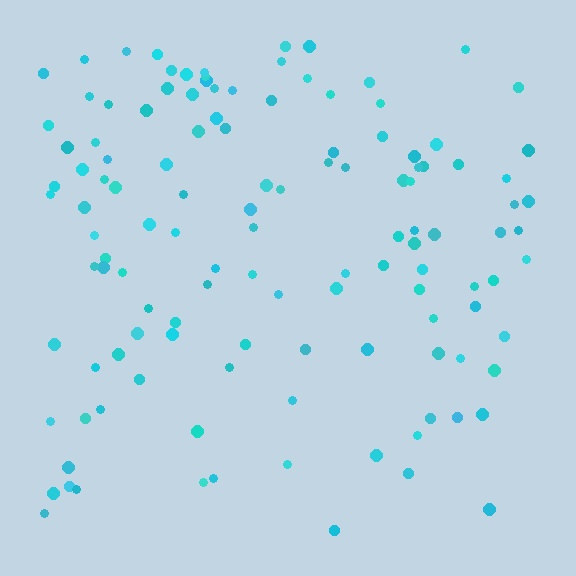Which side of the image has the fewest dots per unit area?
The bottom.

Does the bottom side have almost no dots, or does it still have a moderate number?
Still a moderate number, just noticeably fewer than the top.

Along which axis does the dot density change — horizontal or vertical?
Vertical.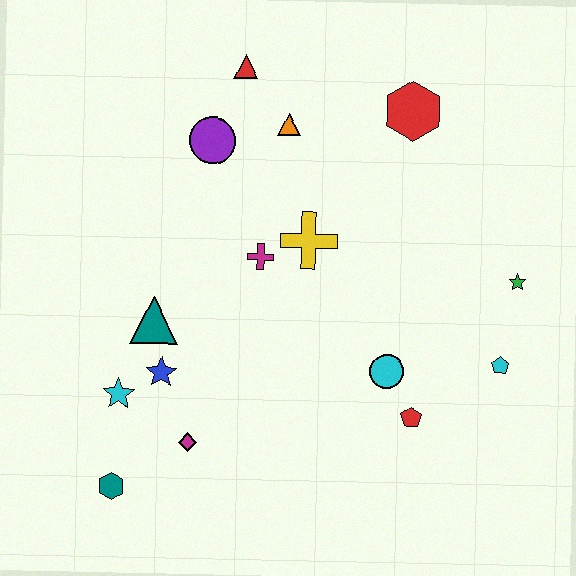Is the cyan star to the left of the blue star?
Yes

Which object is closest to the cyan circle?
The red pentagon is closest to the cyan circle.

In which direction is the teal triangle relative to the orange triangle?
The teal triangle is below the orange triangle.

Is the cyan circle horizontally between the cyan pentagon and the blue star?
Yes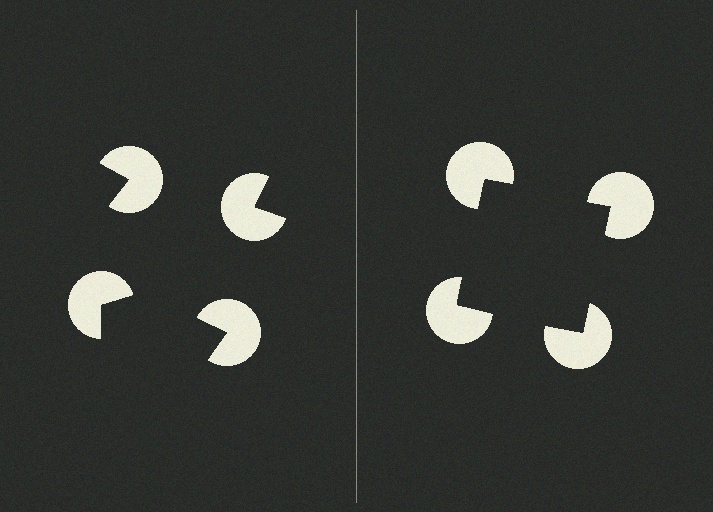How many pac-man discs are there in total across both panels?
8 — 4 on each side.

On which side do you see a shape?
An illusory square appears on the right side. On the left side the wedge cuts are rotated, so no coherent shape forms.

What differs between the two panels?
The pac-man discs are positioned identically on both sides; only the wedge orientations differ. On the right they align to a square; on the left they are misaligned.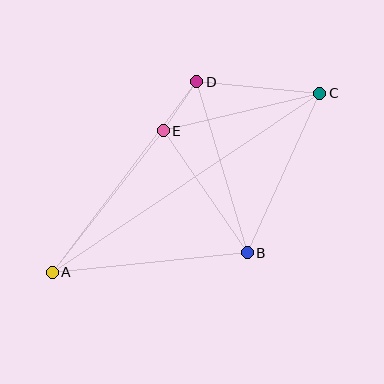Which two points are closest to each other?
Points D and E are closest to each other.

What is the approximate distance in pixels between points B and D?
The distance between B and D is approximately 178 pixels.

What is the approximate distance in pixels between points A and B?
The distance between A and B is approximately 196 pixels.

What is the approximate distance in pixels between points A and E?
The distance between A and E is approximately 180 pixels.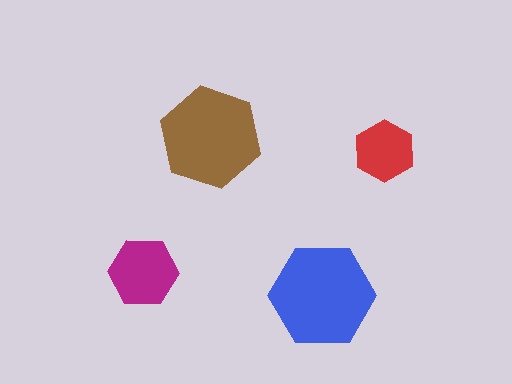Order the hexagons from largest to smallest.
the blue one, the brown one, the magenta one, the red one.